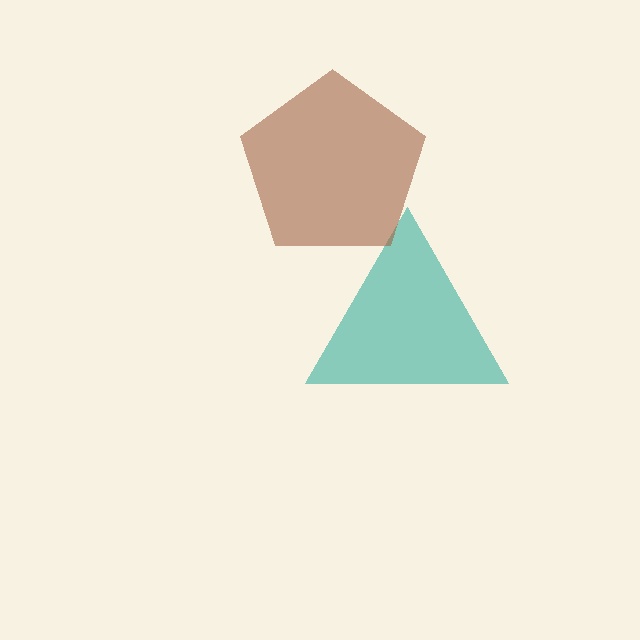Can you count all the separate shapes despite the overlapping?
Yes, there are 2 separate shapes.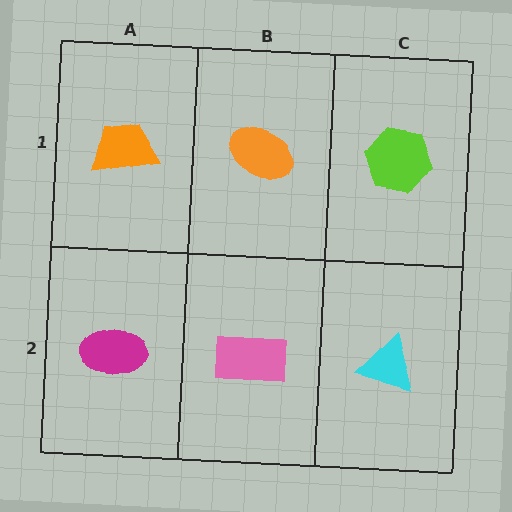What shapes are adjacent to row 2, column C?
A lime hexagon (row 1, column C), a pink rectangle (row 2, column B).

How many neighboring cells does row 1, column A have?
2.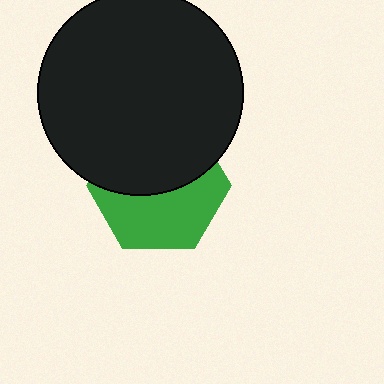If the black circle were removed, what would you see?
You would see the complete green hexagon.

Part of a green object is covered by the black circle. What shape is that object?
It is a hexagon.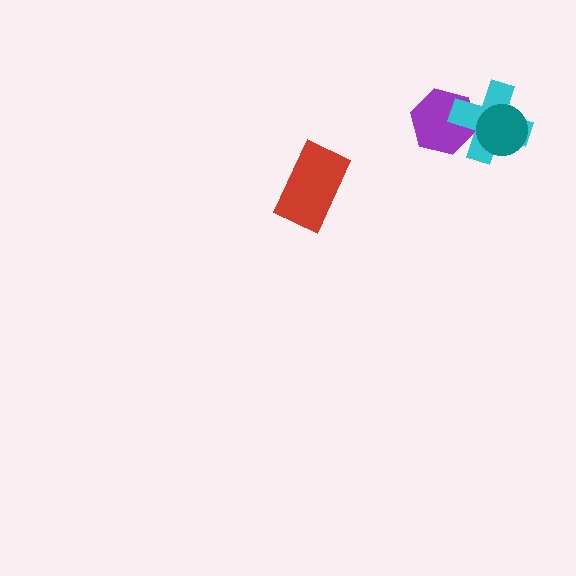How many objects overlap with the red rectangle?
0 objects overlap with the red rectangle.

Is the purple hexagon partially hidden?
Yes, it is partially covered by another shape.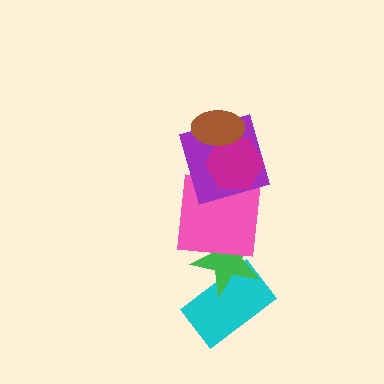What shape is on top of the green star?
The pink square is on top of the green star.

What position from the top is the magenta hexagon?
The magenta hexagon is 2nd from the top.